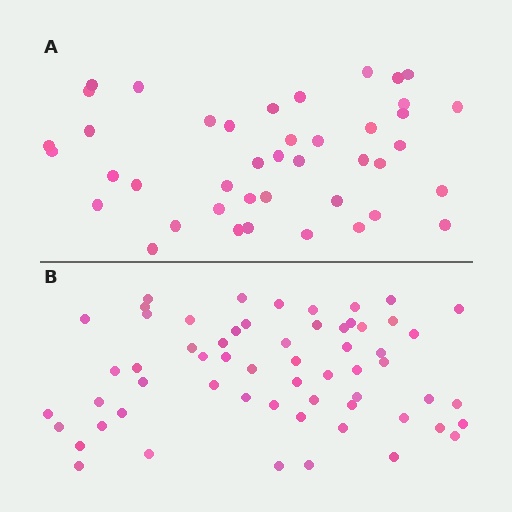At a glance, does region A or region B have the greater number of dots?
Region B (the bottom region) has more dots.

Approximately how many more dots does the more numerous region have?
Region B has approximately 20 more dots than region A.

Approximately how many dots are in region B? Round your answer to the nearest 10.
About 60 dots.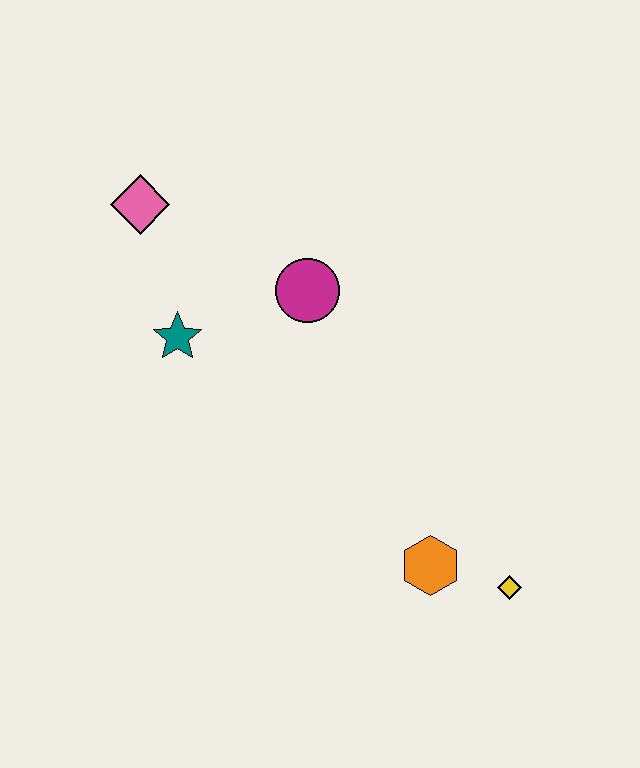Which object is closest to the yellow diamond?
The orange hexagon is closest to the yellow diamond.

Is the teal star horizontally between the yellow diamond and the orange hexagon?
No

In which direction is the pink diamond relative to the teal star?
The pink diamond is above the teal star.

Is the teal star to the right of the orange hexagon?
No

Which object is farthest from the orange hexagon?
The pink diamond is farthest from the orange hexagon.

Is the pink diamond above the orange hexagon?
Yes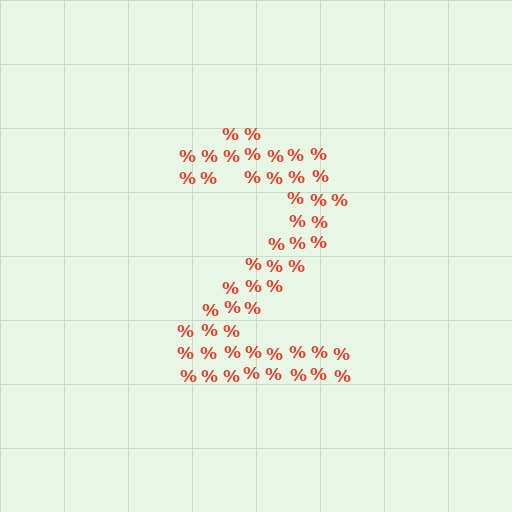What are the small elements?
The small elements are percent signs.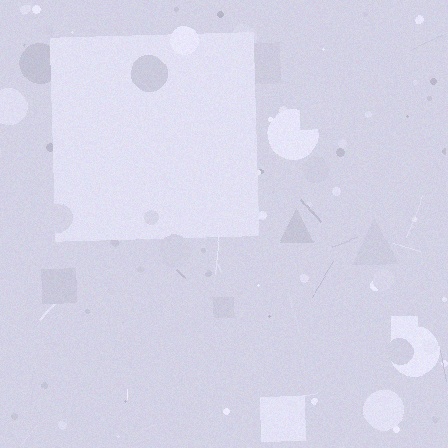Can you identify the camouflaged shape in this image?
The camouflaged shape is a square.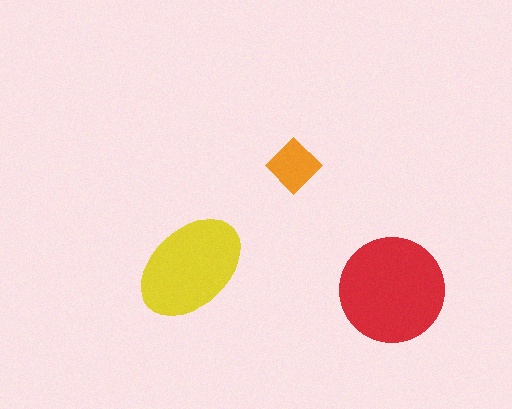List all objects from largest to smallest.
The red circle, the yellow ellipse, the orange diamond.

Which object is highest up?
The orange diamond is topmost.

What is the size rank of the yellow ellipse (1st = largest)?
2nd.